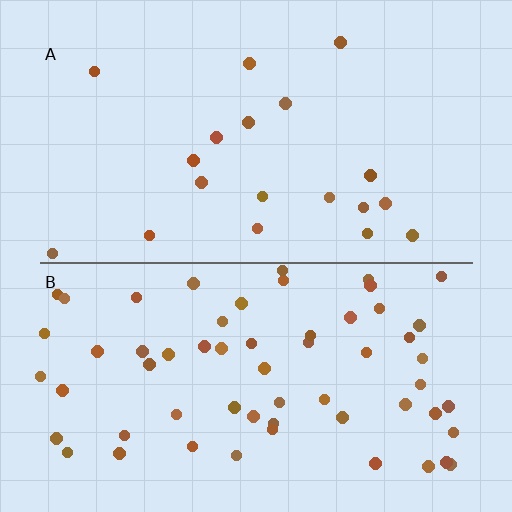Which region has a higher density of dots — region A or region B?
B (the bottom).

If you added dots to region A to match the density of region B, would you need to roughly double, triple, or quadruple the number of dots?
Approximately triple.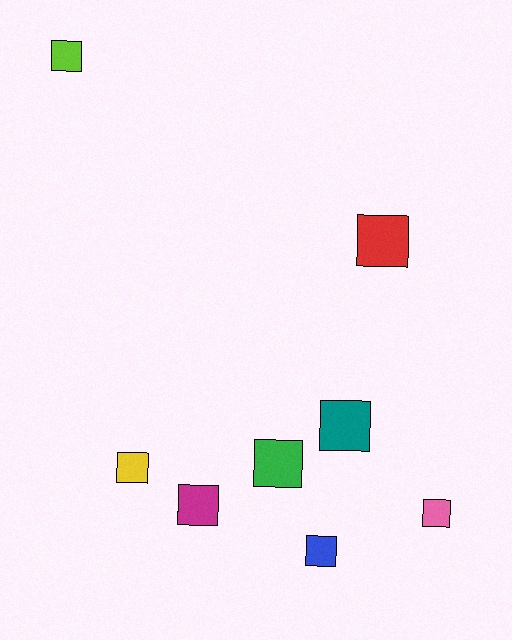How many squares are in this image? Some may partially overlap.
There are 8 squares.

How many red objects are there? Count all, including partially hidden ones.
There is 1 red object.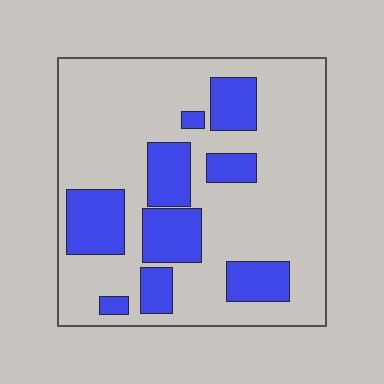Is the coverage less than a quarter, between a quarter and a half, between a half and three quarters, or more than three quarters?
Between a quarter and a half.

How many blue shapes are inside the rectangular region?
9.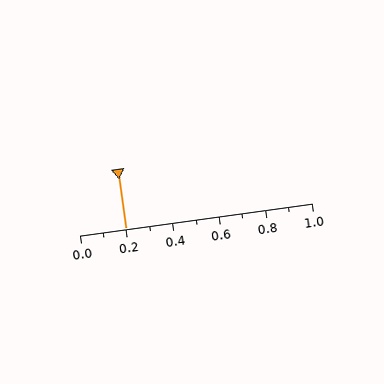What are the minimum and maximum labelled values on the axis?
The axis runs from 0.0 to 1.0.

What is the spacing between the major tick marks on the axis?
The major ticks are spaced 0.2 apart.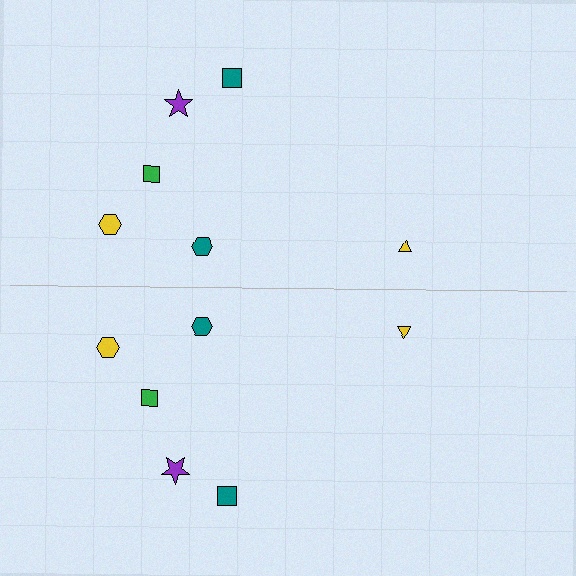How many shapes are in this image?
There are 12 shapes in this image.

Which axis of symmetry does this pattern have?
The pattern has a horizontal axis of symmetry running through the center of the image.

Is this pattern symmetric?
Yes, this pattern has bilateral (reflection) symmetry.